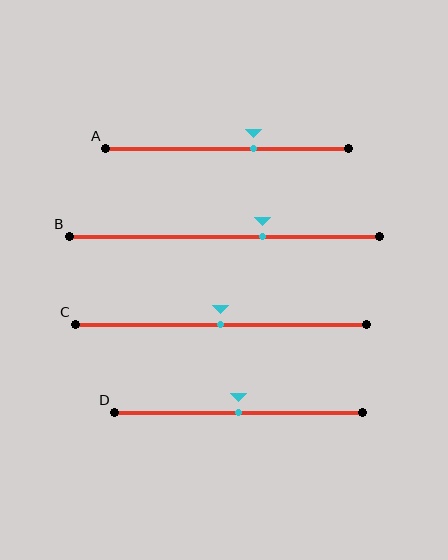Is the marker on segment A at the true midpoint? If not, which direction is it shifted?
No, the marker on segment A is shifted to the right by about 11% of the segment length.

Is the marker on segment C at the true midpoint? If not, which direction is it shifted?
Yes, the marker on segment C is at the true midpoint.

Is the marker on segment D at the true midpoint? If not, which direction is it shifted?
Yes, the marker on segment D is at the true midpoint.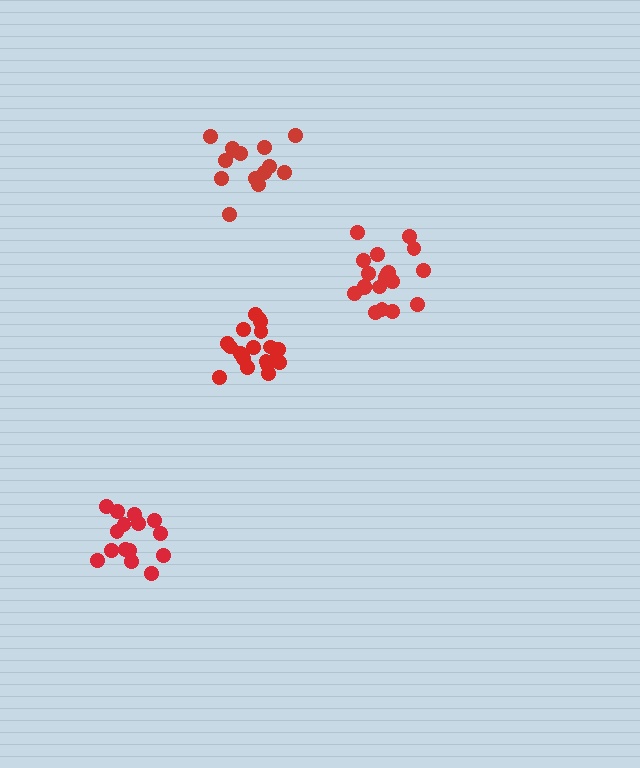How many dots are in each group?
Group 1: 19 dots, Group 2: 14 dots, Group 3: 15 dots, Group 4: 19 dots (67 total).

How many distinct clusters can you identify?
There are 4 distinct clusters.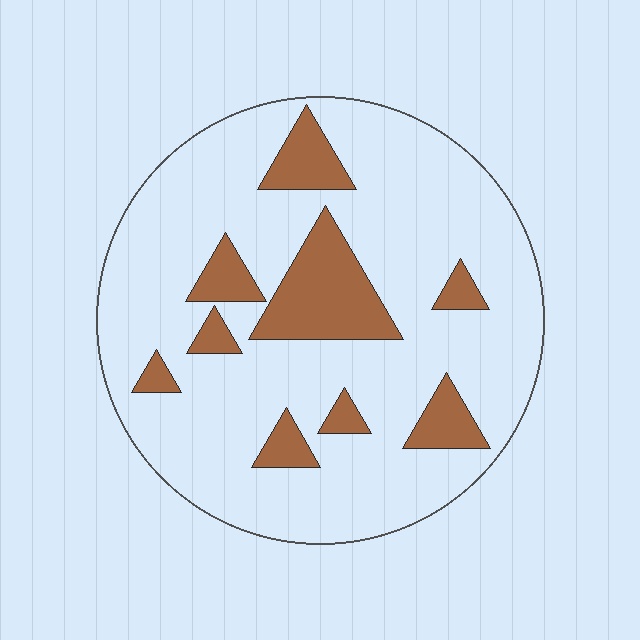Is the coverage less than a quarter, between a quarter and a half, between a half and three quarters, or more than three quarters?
Less than a quarter.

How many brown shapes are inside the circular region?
9.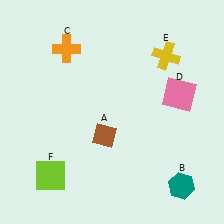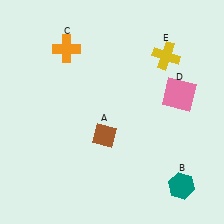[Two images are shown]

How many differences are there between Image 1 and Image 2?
There is 1 difference between the two images.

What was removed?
The lime square (F) was removed in Image 2.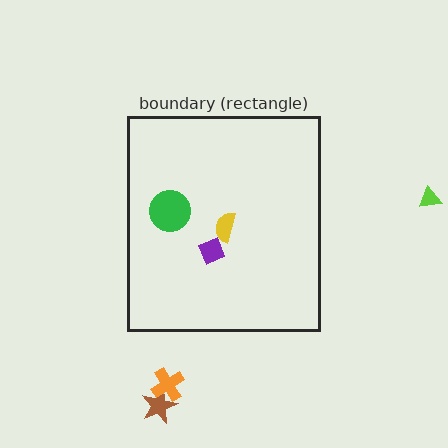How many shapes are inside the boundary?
3 inside, 3 outside.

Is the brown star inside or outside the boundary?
Outside.